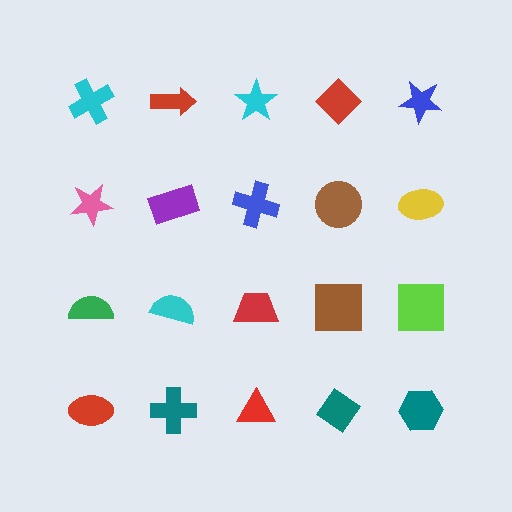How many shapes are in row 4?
5 shapes.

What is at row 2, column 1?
A pink star.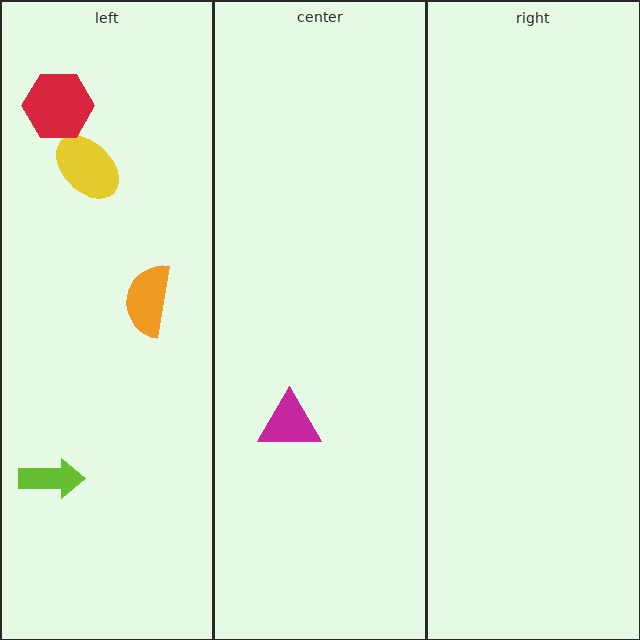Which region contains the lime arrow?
The left region.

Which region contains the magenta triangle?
The center region.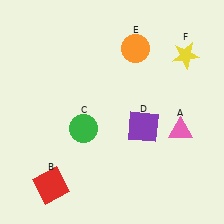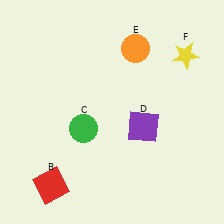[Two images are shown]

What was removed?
The pink triangle (A) was removed in Image 2.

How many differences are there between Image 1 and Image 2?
There is 1 difference between the two images.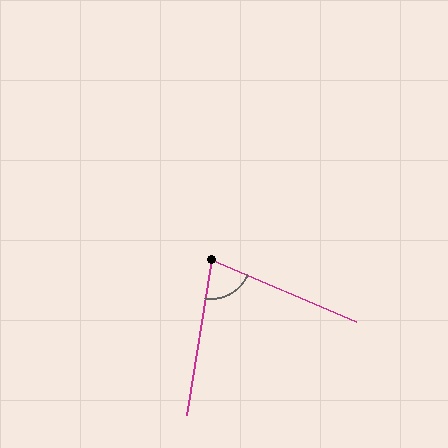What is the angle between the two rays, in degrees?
Approximately 76 degrees.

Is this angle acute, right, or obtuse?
It is acute.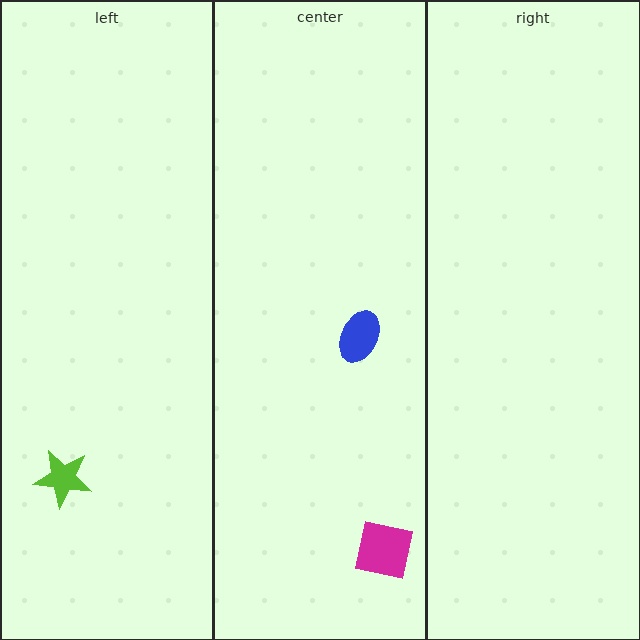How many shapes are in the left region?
1.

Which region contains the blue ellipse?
The center region.